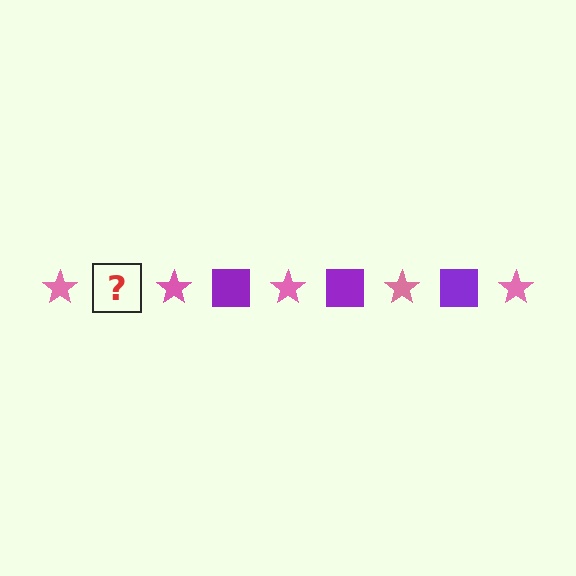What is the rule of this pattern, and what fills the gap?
The rule is that the pattern alternates between pink star and purple square. The gap should be filled with a purple square.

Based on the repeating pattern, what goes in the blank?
The blank should be a purple square.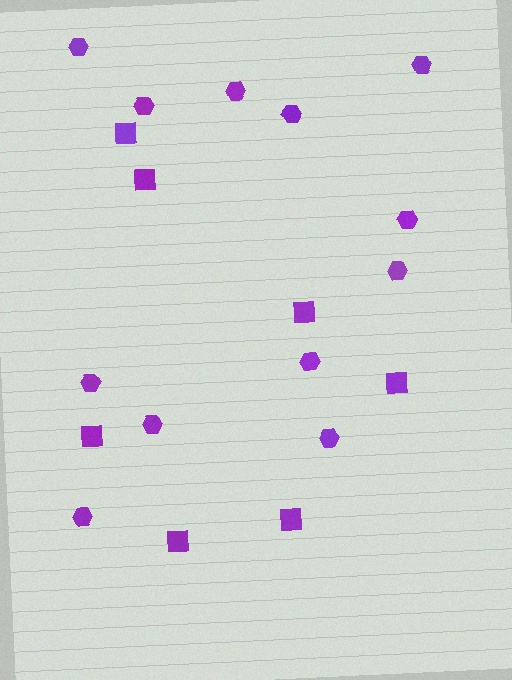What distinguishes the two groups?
There are 2 groups: one group of hexagons (12) and one group of squares (7).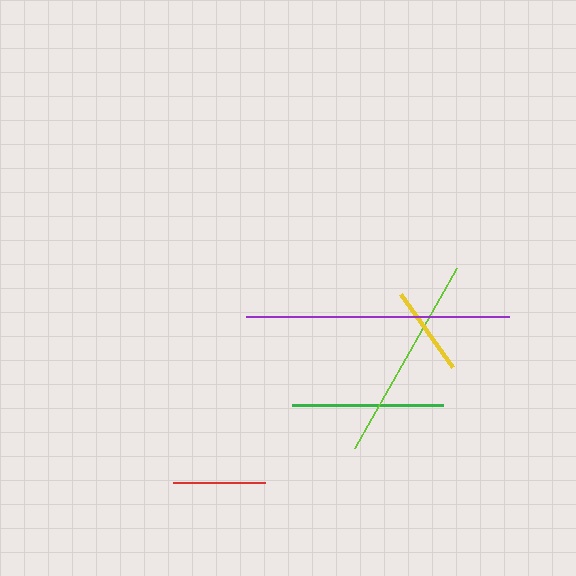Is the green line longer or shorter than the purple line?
The purple line is longer than the green line.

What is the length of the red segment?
The red segment is approximately 92 pixels long.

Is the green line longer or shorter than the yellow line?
The green line is longer than the yellow line.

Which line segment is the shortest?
The yellow line is the shortest at approximately 90 pixels.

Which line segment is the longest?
The purple line is the longest at approximately 262 pixels.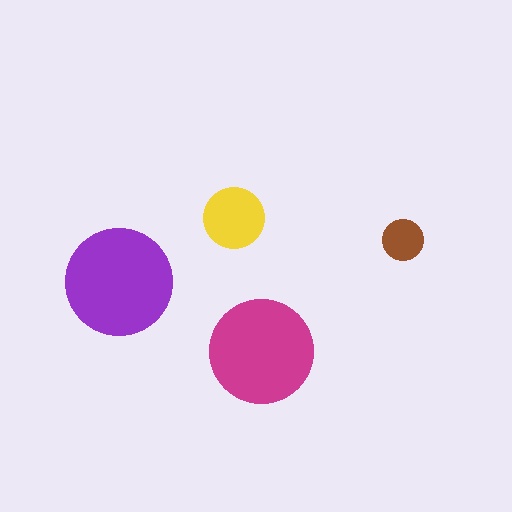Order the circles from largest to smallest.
the purple one, the magenta one, the yellow one, the brown one.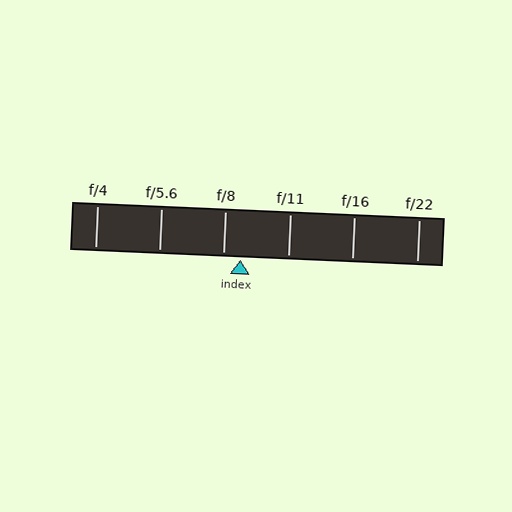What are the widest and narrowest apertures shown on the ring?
The widest aperture shown is f/4 and the narrowest is f/22.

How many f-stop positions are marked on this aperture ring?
There are 6 f-stop positions marked.